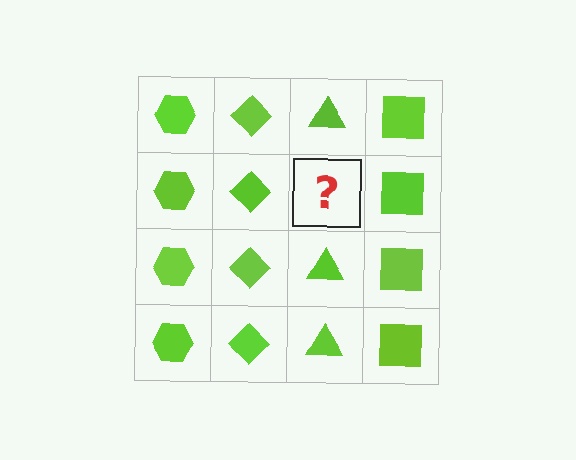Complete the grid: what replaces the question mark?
The question mark should be replaced with a lime triangle.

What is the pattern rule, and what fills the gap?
The rule is that each column has a consistent shape. The gap should be filled with a lime triangle.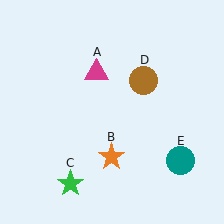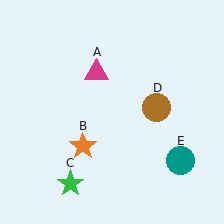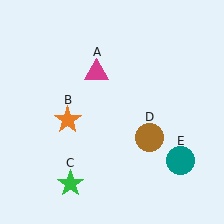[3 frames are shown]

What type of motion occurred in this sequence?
The orange star (object B), brown circle (object D) rotated clockwise around the center of the scene.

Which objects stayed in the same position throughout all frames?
Magenta triangle (object A) and green star (object C) and teal circle (object E) remained stationary.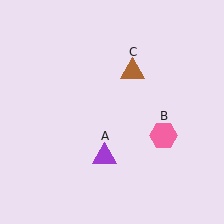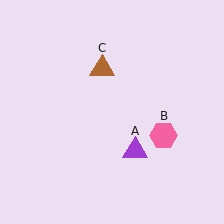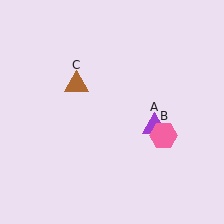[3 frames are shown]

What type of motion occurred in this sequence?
The purple triangle (object A), brown triangle (object C) rotated counterclockwise around the center of the scene.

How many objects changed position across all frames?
2 objects changed position: purple triangle (object A), brown triangle (object C).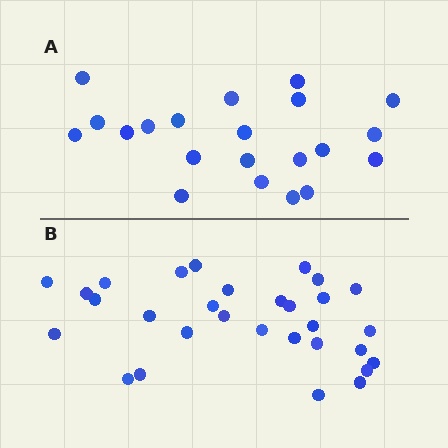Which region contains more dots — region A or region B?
Region B (the bottom region) has more dots.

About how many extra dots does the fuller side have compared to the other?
Region B has roughly 8 or so more dots than region A.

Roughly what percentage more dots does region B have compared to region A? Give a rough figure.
About 45% more.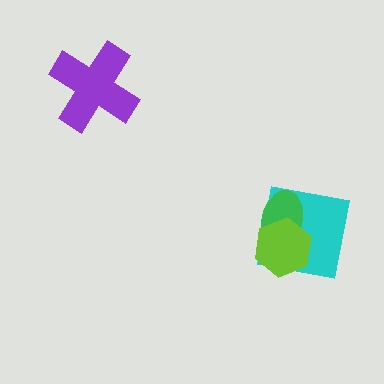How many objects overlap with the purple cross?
0 objects overlap with the purple cross.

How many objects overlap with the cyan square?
2 objects overlap with the cyan square.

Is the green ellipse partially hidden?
Yes, it is partially covered by another shape.